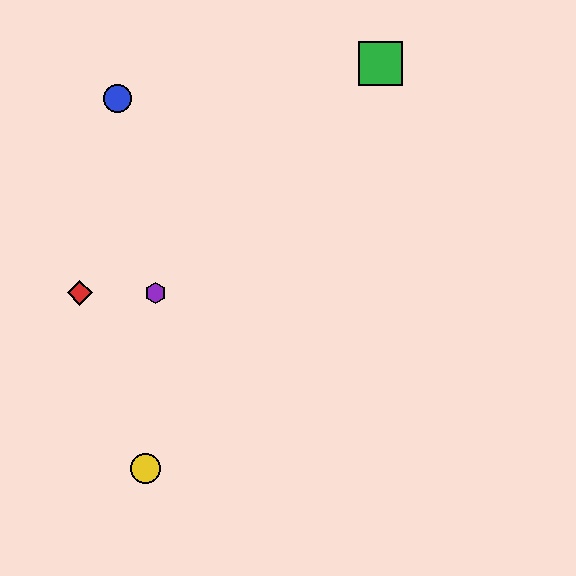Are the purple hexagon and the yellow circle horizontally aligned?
No, the purple hexagon is at y≈293 and the yellow circle is at y≈469.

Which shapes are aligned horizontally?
The red diamond, the purple hexagon are aligned horizontally.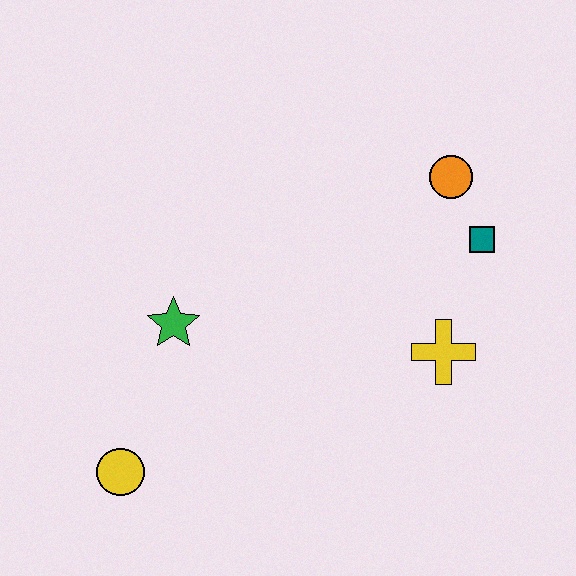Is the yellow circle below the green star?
Yes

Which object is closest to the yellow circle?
The green star is closest to the yellow circle.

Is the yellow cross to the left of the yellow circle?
No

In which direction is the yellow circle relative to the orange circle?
The yellow circle is to the left of the orange circle.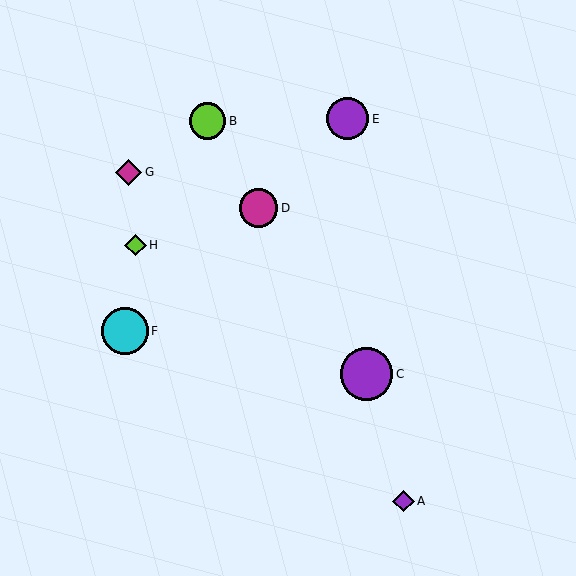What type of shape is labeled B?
Shape B is a lime circle.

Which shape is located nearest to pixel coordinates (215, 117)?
The lime circle (labeled B) at (208, 121) is nearest to that location.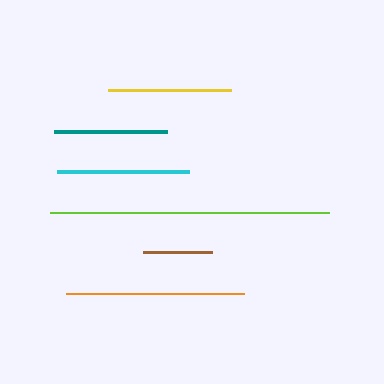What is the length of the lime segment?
The lime segment is approximately 279 pixels long.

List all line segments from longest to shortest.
From longest to shortest: lime, orange, cyan, yellow, teal, brown.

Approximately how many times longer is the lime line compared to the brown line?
The lime line is approximately 4.0 times the length of the brown line.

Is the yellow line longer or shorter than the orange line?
The orange line is longer than the yellow line.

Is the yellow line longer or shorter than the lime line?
The lime line is longer than the yellow line.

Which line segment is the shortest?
The brown line is the shortest at approximately 69 pixels.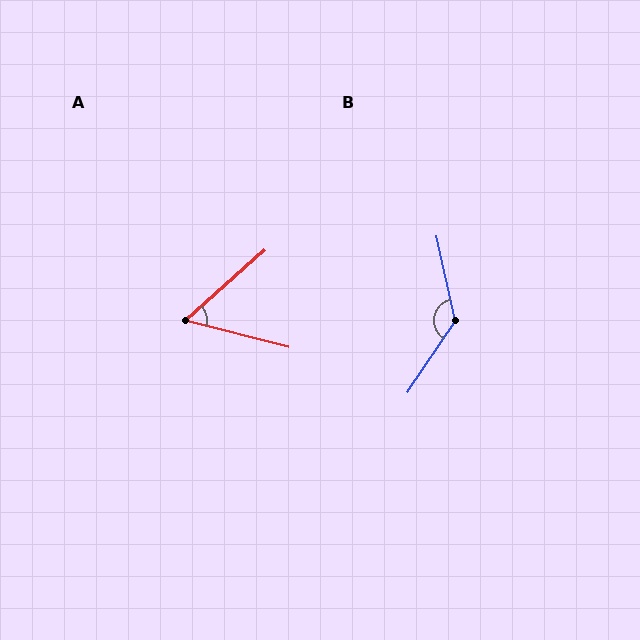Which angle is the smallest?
A, at approximately 56 degrees.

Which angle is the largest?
B, at approximately 134 degrees.